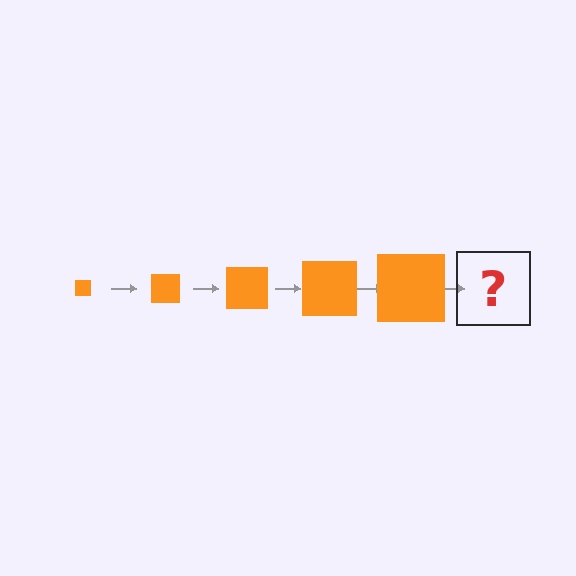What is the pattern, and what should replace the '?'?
The pattern is that the square gets progressively larger each step. The '?' should be an orange square, larger than the previous one.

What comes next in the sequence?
The next element should be an orange square, larger than the previous one.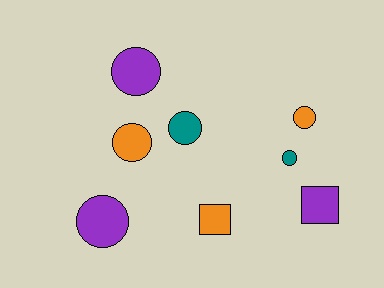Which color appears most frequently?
Purple, with 3 objects.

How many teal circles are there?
There are 2 teal circles.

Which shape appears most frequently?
Circle, with 6 objects.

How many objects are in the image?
There are 8 objects.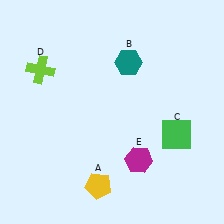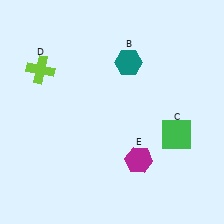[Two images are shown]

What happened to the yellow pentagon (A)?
The yellow pentagon (A) was removed in Image 2. It was in the bottom-left area of Image 1.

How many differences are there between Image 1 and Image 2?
There is 1 difference between the two images.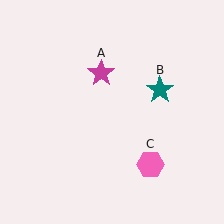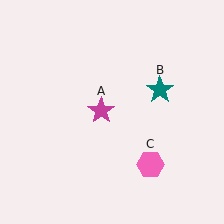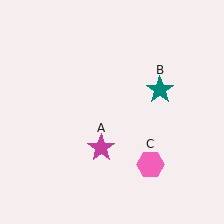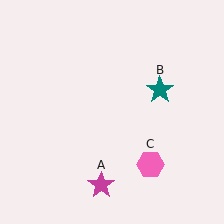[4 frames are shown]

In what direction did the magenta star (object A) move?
The magenta star (object A) moved down.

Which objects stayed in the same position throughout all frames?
Teal star (object B) and pink hexagon (object C) remained stationary.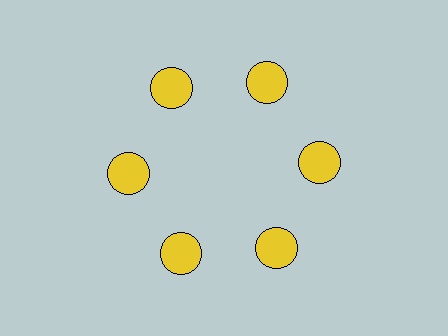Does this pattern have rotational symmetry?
Yes, this pattern has 6-fold rotational symmetry. It looks the same after rotating 60 degrees around the center.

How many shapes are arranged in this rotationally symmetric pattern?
There are 6 shapes, arranged in 6 groups of 1.